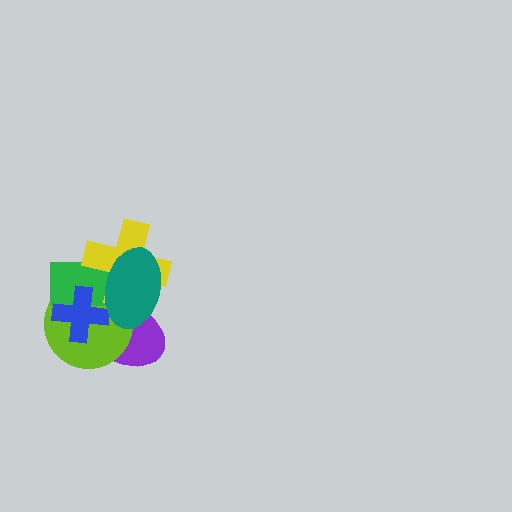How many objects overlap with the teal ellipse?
5 objects overlap with the teal ellipse.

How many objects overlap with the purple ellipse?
5 objects overlap with the purple ellipse.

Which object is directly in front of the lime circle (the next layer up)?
The green rectangle is directly in front of the lime circle.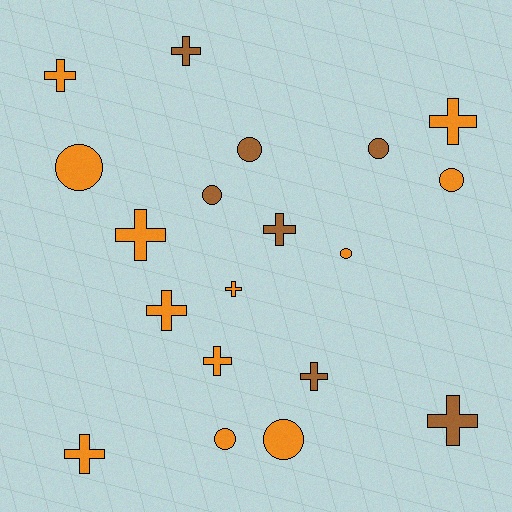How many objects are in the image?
There are 19 objects.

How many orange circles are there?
There are 5 orange circles.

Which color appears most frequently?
Orange, with 12 objects.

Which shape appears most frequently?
Cross, with 11 objects.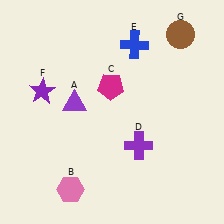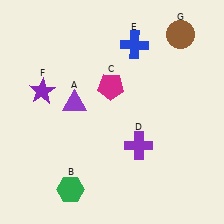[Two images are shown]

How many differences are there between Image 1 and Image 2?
There is 1 difference between the two images.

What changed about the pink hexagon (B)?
In Image 1, B is pink. In Image 2, it changed to green.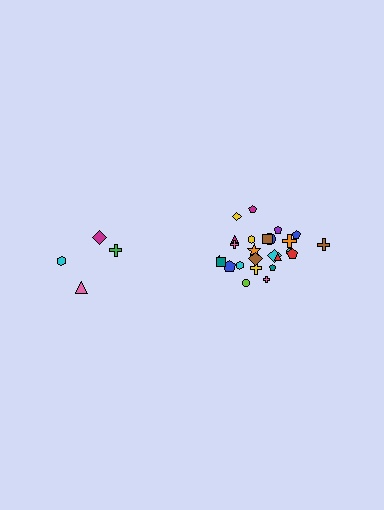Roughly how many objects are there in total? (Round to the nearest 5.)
Roughly 30 objects in total.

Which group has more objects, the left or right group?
The right group.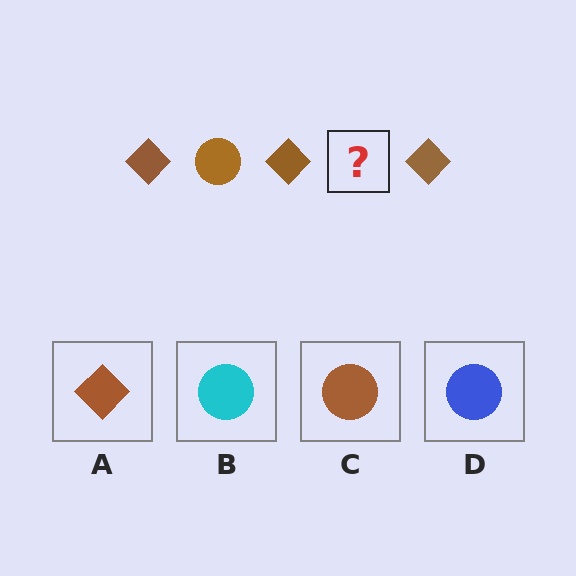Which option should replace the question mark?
Option C.